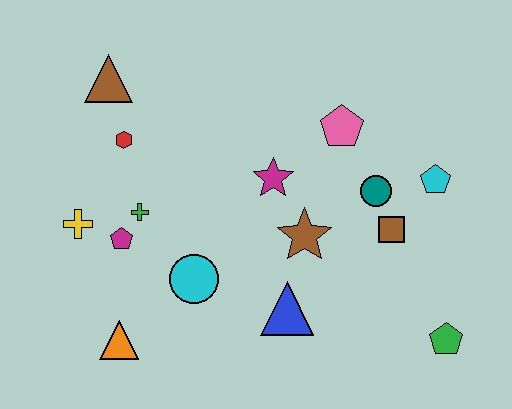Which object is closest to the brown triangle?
The red hexagon is closest to the brown triangle.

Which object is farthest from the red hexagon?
The green pentagon is farthest from the red hexagon.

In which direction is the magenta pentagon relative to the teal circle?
The magenta pentagon is to the left of the teal circle.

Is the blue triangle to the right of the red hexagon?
Yes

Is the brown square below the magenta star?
Yes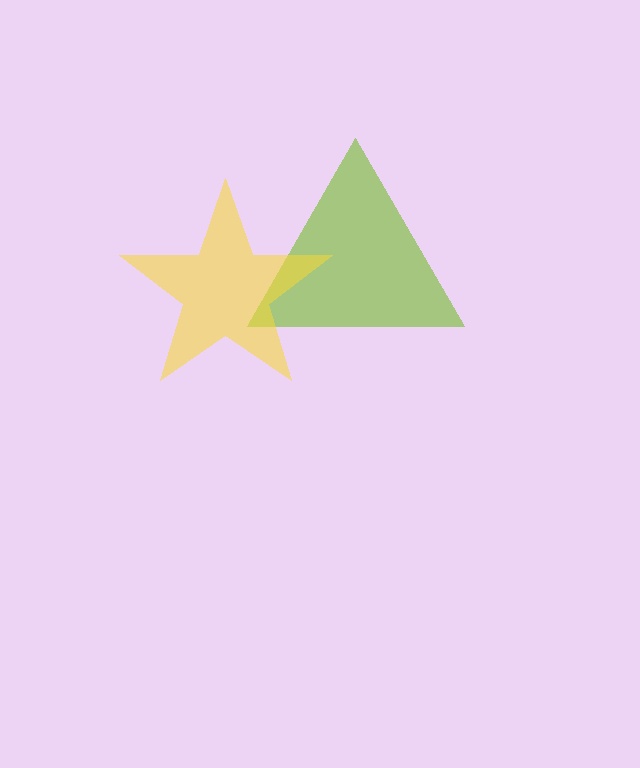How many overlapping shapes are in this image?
There are 2 overlapping shapes in the image.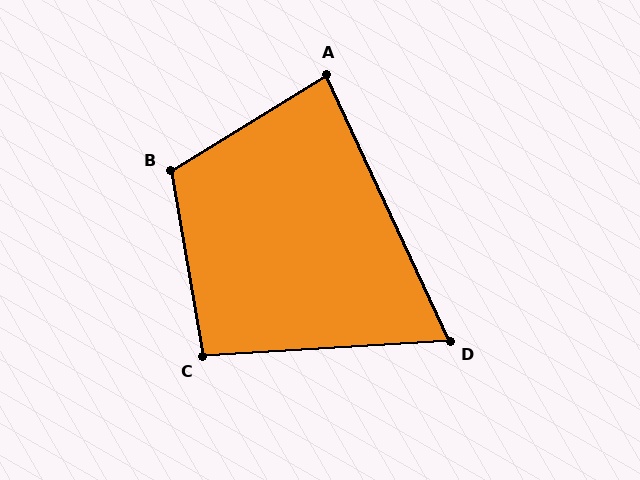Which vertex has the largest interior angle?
B, at approximately 111 degrees.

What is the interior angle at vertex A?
Approximately 83 degrees (acute).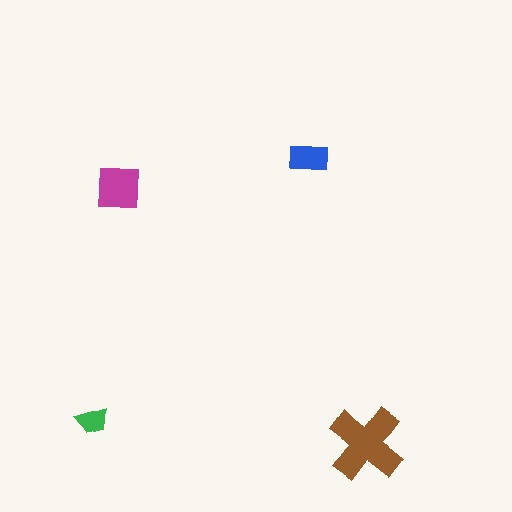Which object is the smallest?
The green trapezoid.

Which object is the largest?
The brown cross.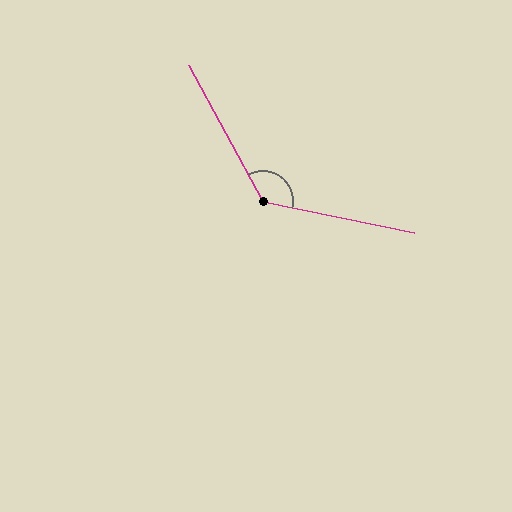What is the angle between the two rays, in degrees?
Approximately 130 degrees.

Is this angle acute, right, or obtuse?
It is obtuse.